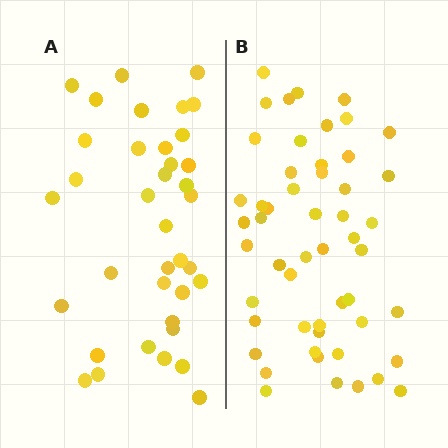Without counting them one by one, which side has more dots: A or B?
Region B (the right region) has more dots.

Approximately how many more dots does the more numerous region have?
Region B has approximately 15 more dots than region A.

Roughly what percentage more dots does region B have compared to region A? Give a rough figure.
About 40% more.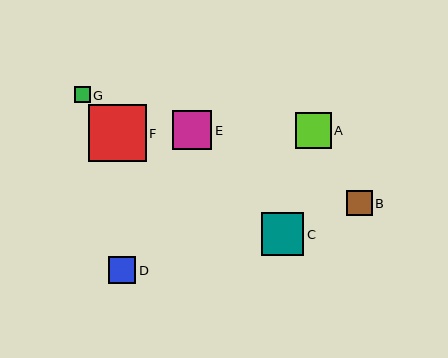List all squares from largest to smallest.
From largest to smallest: F, C, E, A, D, B, G.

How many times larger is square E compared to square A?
Square E is approximately 1.1 times the size of square A.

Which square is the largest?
Square F is the largest with a size of approximately 57 pixels.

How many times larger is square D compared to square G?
Square D is approximately 1.7 times the size of square G.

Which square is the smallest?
Square G is the smallest with a size of approximately 16 pixels.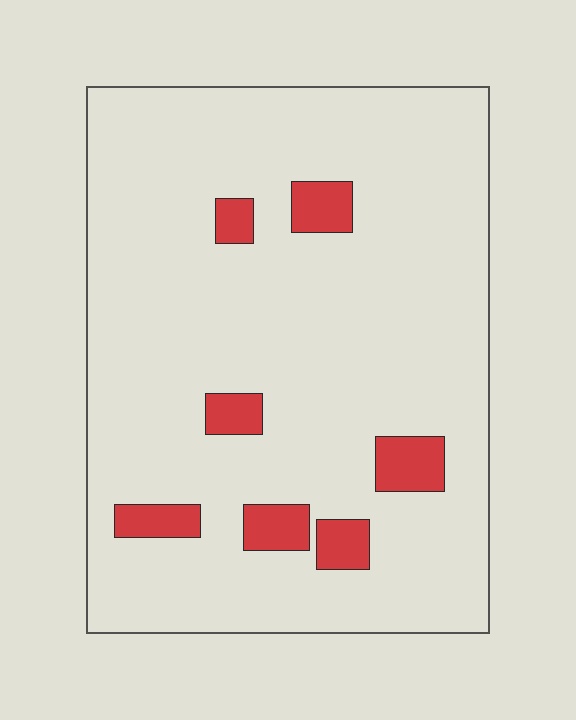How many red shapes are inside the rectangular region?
7.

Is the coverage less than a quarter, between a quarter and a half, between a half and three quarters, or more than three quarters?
Less than a quarter.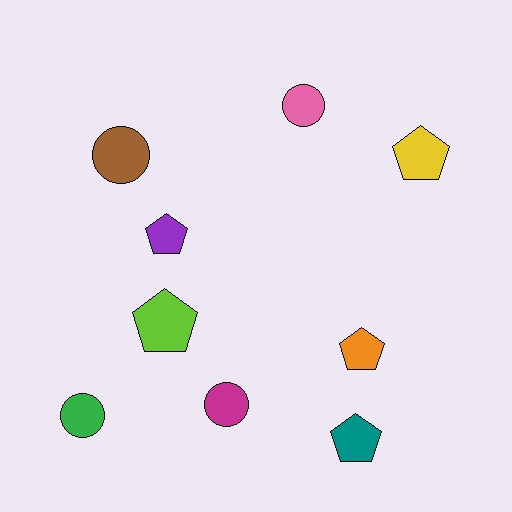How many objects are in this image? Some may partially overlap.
There are 9 objects.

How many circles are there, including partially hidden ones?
There are 4 circles.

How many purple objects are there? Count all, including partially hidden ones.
There is 1 purple object.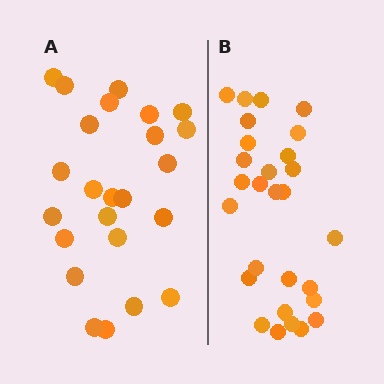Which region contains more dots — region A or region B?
Region B (the right region) has more dots.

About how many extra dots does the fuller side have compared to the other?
Region B has about 4 more dots than region A.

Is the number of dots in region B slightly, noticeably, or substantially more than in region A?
Region B has only slightly more — the two regions are fairly close. The ratio is roughly 1.2 to 1.